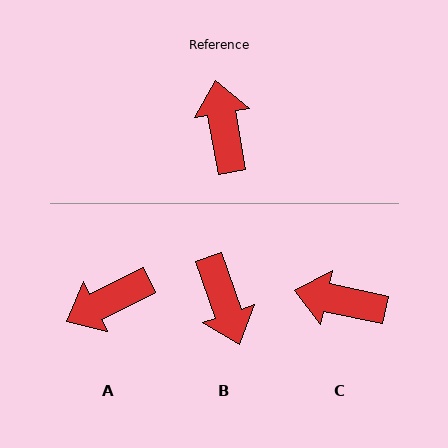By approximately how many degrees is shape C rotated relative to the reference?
Approximately 68 degrees counter-clockwise.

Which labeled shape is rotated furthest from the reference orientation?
B, about 171 degrees away.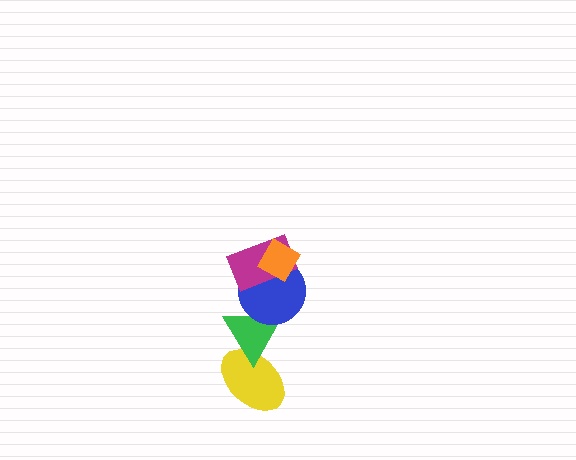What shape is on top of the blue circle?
The magenta rectangle is on top of the blue circle.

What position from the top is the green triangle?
The green triangle is 4th from the top.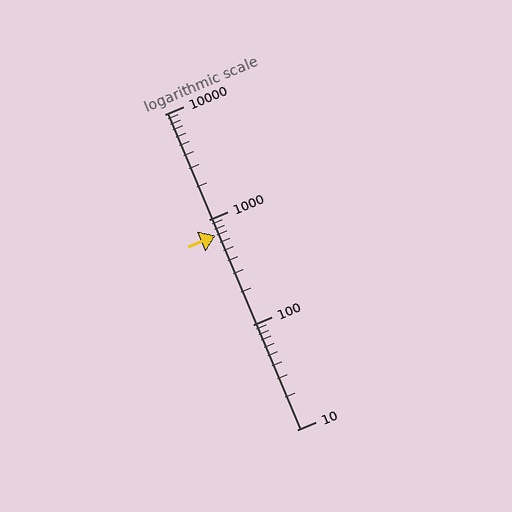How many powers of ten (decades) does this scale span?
The scale spans 3 decades, from 10 to 10000.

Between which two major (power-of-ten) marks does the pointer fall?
The pointer is between 100 and 1000.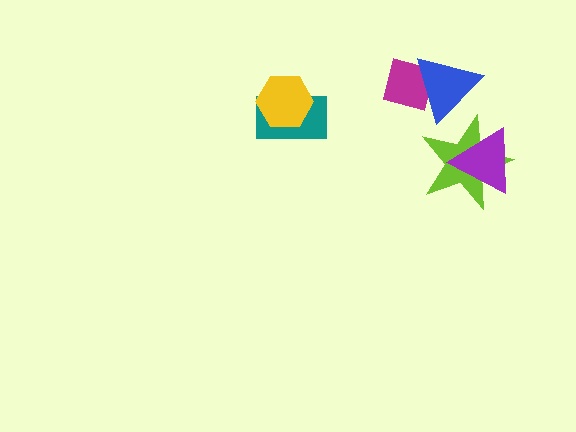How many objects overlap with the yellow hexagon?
1 object overlaps with the yellow hexagon.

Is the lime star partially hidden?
Yes, it is partially covered by another shape.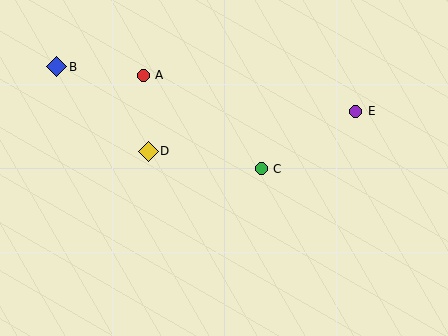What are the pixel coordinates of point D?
Point D is at (148, 151).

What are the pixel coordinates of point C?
Point C is at (261, 169).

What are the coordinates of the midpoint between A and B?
The midpoint between A and B is at (100, 71).